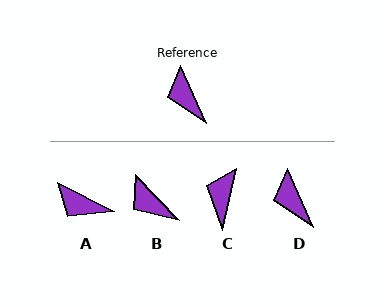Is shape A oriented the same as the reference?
No, it is off by about 39 degrees.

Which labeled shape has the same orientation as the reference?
D.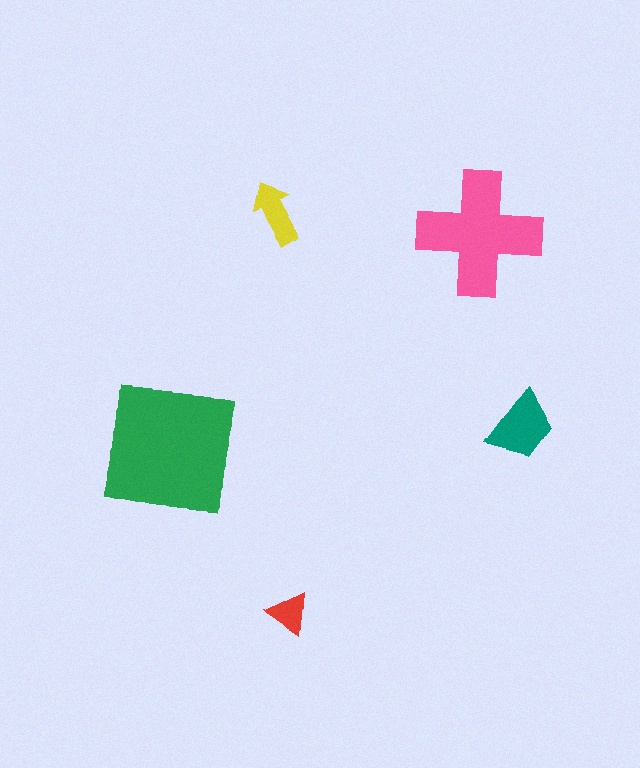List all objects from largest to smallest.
The green square, the pink cross, the teal trapezoid, the yellow arrow, the red triangle.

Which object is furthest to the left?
The green square is leftmost.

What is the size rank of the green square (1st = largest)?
1st.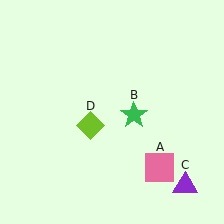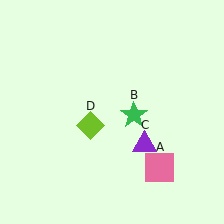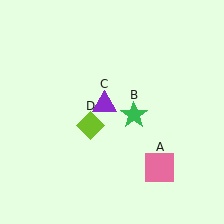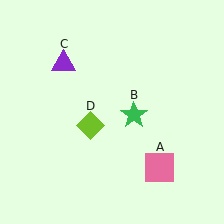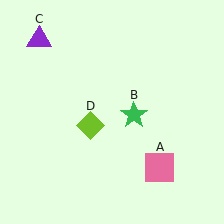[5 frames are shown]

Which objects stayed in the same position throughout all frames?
Pink square (object A) and green star (object B) and lime diamond (object D) remained stationary.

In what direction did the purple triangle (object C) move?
The purple triangle (object C) moved up and to the left.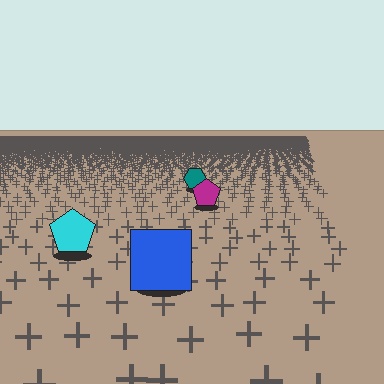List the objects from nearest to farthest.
From nearest to farthest: the blue square, the cyan pentagon, the magenta pentagon, the teal hexagon.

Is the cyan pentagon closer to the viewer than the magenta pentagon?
Yes. The cyan pentagon is closer — you can tell from the texture gradient: the ground texture is coarser near it.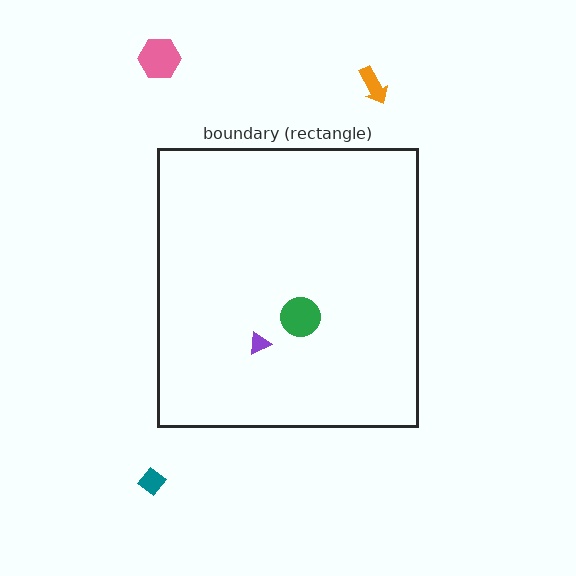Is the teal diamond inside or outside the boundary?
Outside.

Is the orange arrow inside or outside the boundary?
Outside.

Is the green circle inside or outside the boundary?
Inside.